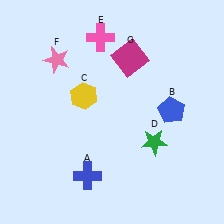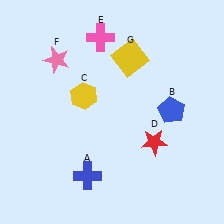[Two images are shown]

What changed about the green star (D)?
In Image 1, D is green. In Image 2, it changed to red.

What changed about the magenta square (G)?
In Image 1, G is magenta. In Image 2, it changed to yellow.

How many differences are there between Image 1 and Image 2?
There are 2 differences between the two images.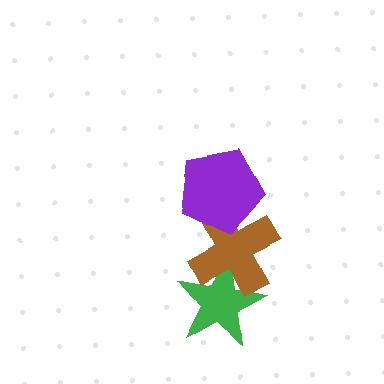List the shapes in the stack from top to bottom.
From top to bottom: the purple pentagon, the brown cross, the green star.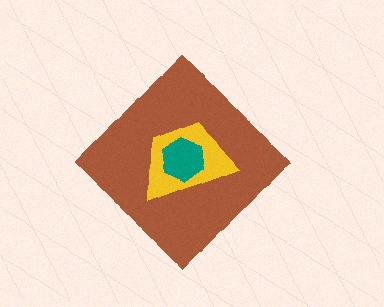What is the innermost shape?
The teal hexagon.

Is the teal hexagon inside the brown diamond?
Yes.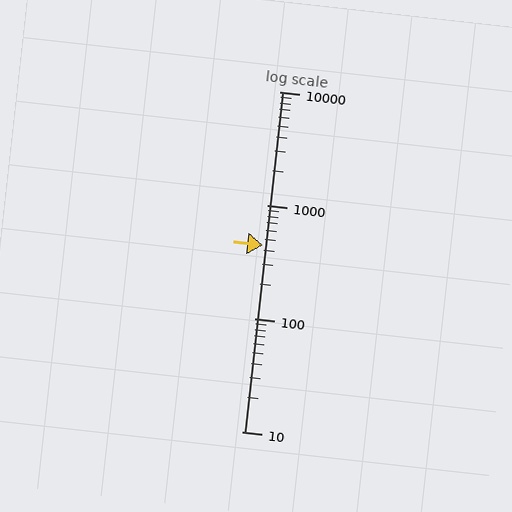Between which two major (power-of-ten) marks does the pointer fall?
The pointer is between 100 and 1000.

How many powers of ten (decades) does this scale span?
The scale spans 3 decades, from 10 to 10000.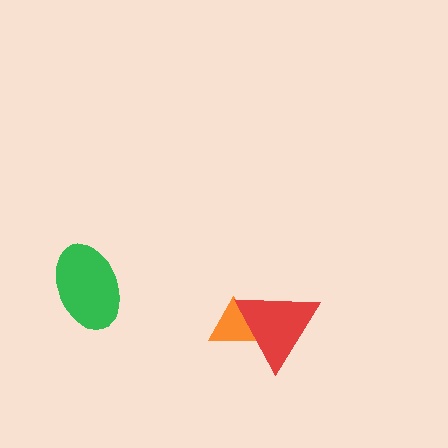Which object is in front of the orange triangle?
The red triangle is in front of the orange triangle.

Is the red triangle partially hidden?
No, no other shape covers it.